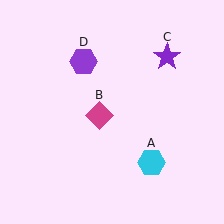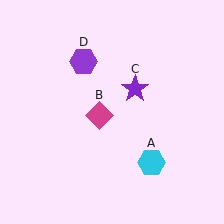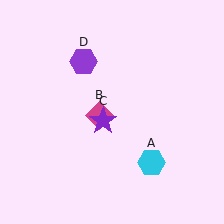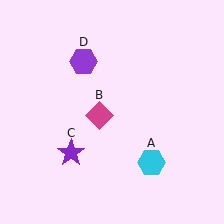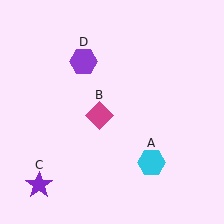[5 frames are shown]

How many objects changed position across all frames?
1 object changed position: purple star (object C).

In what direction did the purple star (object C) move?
The purple star (object C) moved down and to the left.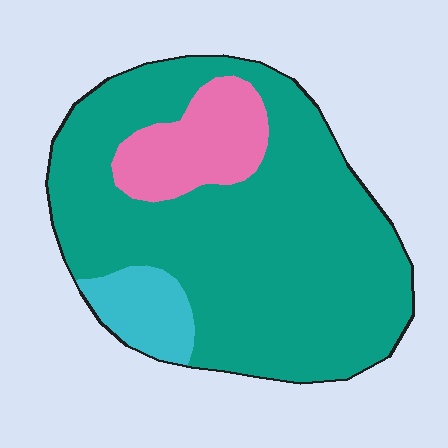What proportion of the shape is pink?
Pink covers around 15% of the shape.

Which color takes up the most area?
Teal, at roughly 75%.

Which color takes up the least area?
Cyan, at roughly 10%.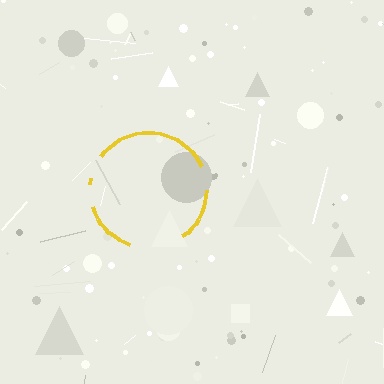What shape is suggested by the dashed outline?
The dashed outline suggests a circle.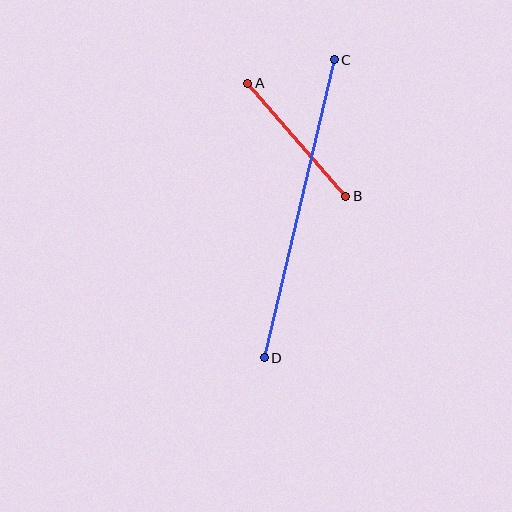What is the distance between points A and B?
The distance is approximately 150 pixels.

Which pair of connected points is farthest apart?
Points C and D are farthest apart.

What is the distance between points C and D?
The distance is approximately 306 pixels.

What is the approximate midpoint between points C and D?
The midpoint is at approximately (299, 209) pixels.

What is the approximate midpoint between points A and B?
The midpoint is at approximately (297, 140) pixels.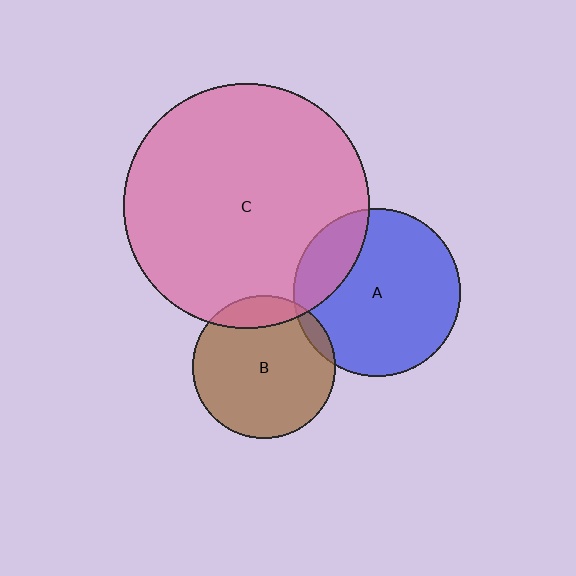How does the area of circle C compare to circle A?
Approximately 2.1 times.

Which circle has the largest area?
Circle C (pink).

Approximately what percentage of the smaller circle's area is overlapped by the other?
Approximately 5%.